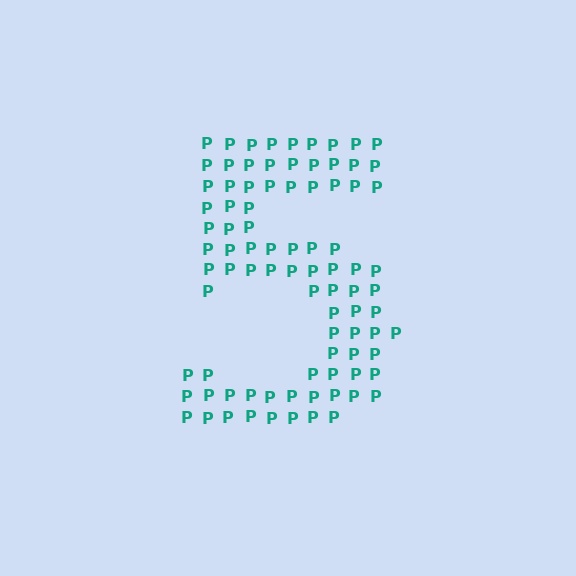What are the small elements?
The small elements are letter P's.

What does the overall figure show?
The overall figure shows the digit 5.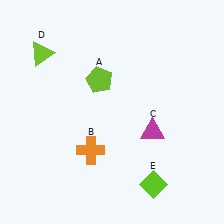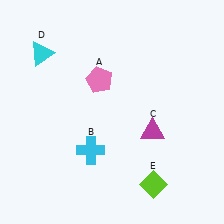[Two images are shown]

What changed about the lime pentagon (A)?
In Image 1, A is lime. In Image 2, it changed to pink.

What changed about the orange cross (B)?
In Image 1, B is orange. In Image 2, it changed to cyan.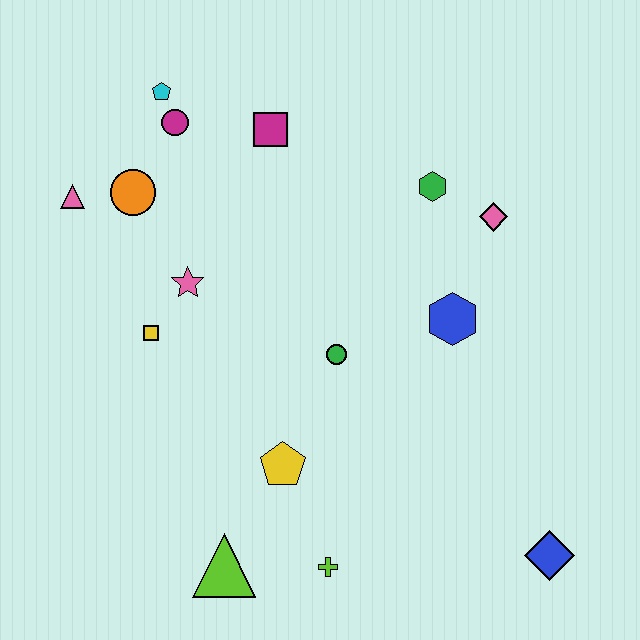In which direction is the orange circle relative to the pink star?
The orange circle is above the pink star.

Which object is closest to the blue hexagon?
The pink diamond is closest to the blue hexagon.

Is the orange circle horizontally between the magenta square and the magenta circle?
No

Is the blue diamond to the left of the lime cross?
No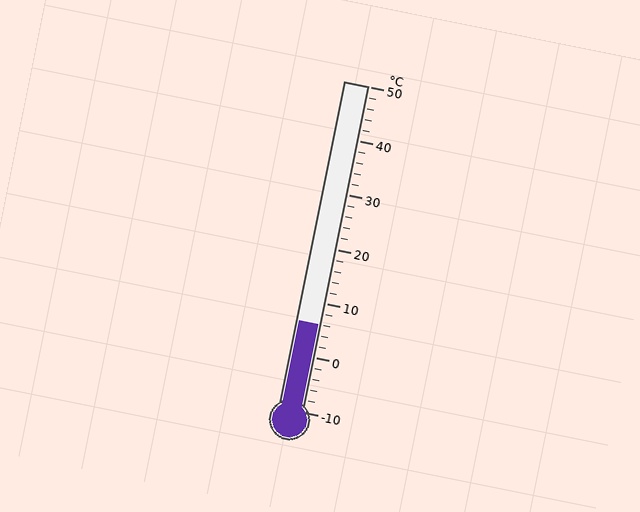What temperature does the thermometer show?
The thermometer shows approximately 6°C.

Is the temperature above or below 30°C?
The temperature is below 30°C.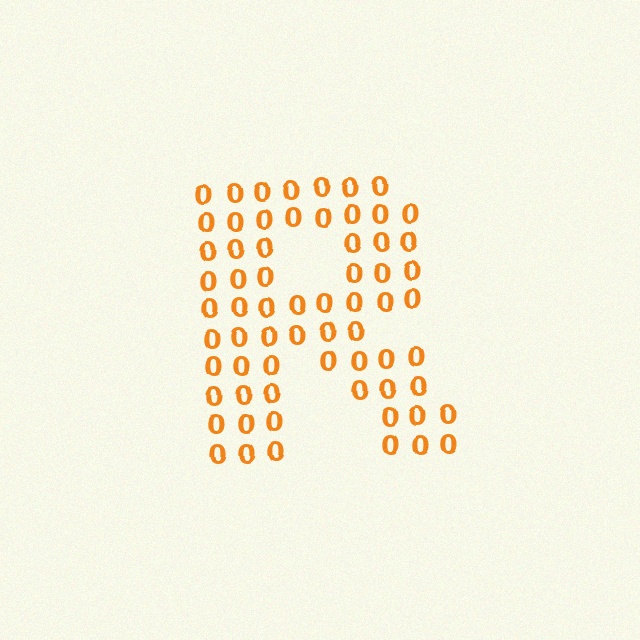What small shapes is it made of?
It is made of small digit 0's.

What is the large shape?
The large shape is the letter R.